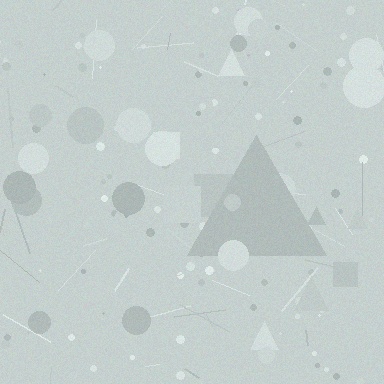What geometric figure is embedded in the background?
A triangle is embedded in the background.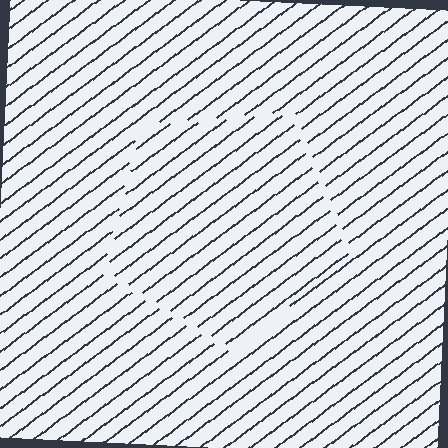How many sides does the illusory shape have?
5 sides — the line-ends trace a pentagon.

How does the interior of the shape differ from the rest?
The interior of the shape contains the same grating, shifted by half a period — the contour is defined by the phase discontinuity where line-ends from the inner and outer gratings abut.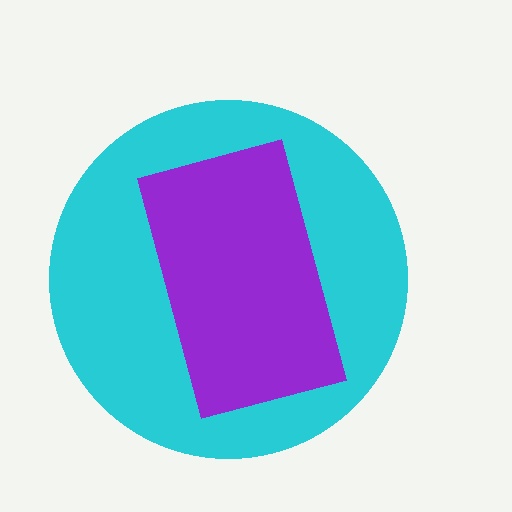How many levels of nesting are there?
2.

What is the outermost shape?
The cyan circle.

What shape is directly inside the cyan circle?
The purple rectangle.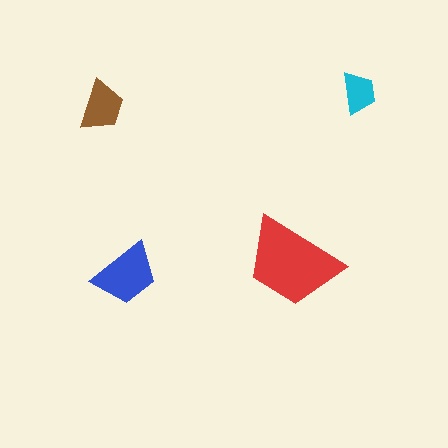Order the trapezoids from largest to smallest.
the red one, the blue one, the brown one, the cyan one.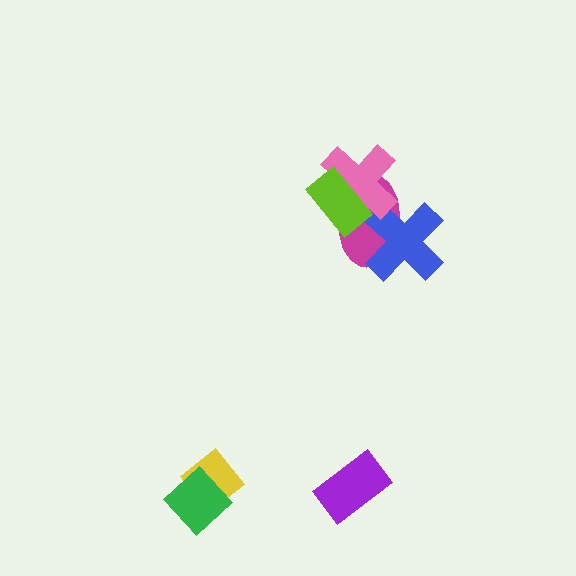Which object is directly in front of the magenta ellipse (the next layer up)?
The blue cross is directly in front of the magenta ellipse.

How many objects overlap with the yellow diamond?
1 object overlaps with the yellow diamond.